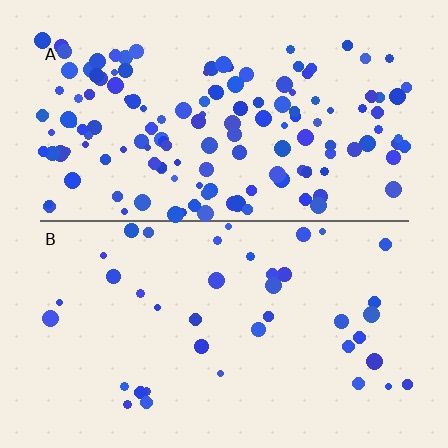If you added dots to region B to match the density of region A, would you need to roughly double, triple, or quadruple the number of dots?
Approximately quadruple.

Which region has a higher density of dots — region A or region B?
A (the top).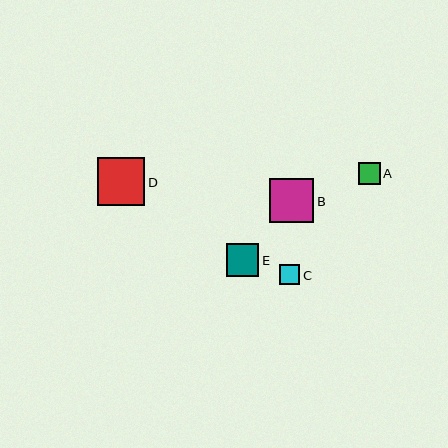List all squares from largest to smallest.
From largest to smallest: D, B, E, A, C.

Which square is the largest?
Square D is the largest with a size of approximately 48 pixels.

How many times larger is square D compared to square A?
Square D is approximately 2.2 times the size of square A.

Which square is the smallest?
Square C is the smallest with a size of approximately 20 pixels.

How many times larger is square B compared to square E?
Square B is approximately 1.4 times the size of square E.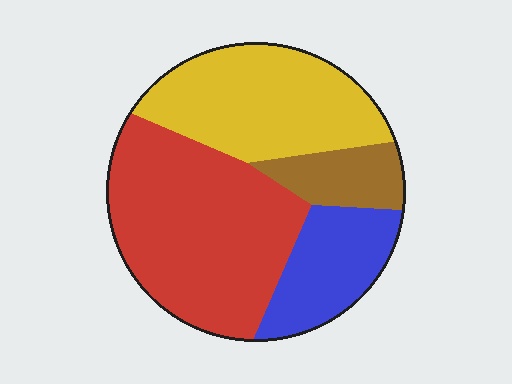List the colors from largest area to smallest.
From largest to smallest: red, yellow, blue, brown.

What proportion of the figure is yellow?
Yellow covers roughly 30% of the figure.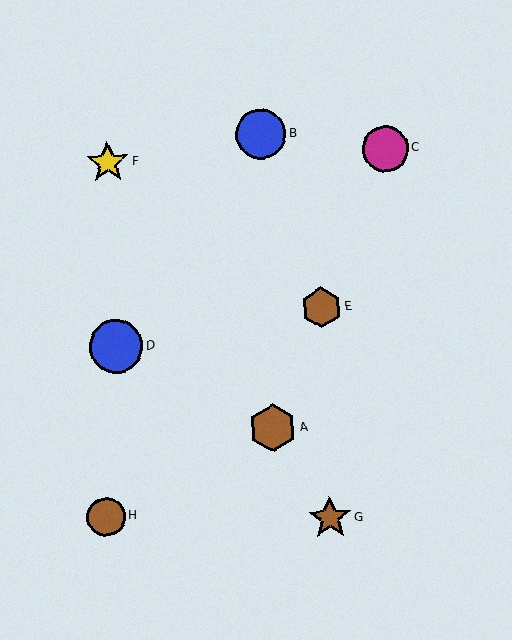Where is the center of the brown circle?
The center of the brown circle is at (106, 517).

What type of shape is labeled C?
Shape C is a magenta circle.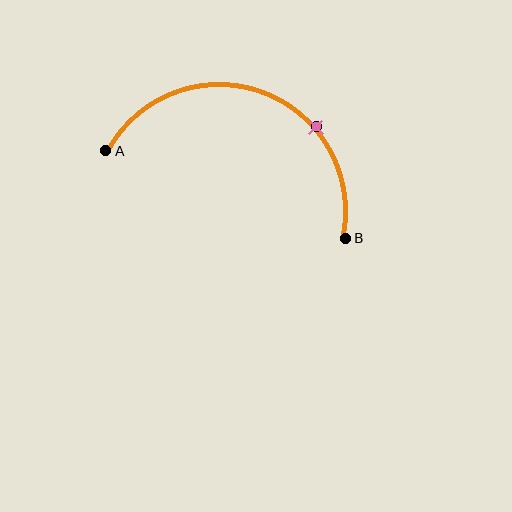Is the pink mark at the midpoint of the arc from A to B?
No. The pink mark lies on the arc but is closer to endpoint B. The arc midpoint would be at the point on the curve equidistant along the arc from both A and B.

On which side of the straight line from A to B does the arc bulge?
The arc bulges above the straight line connecting A and B.